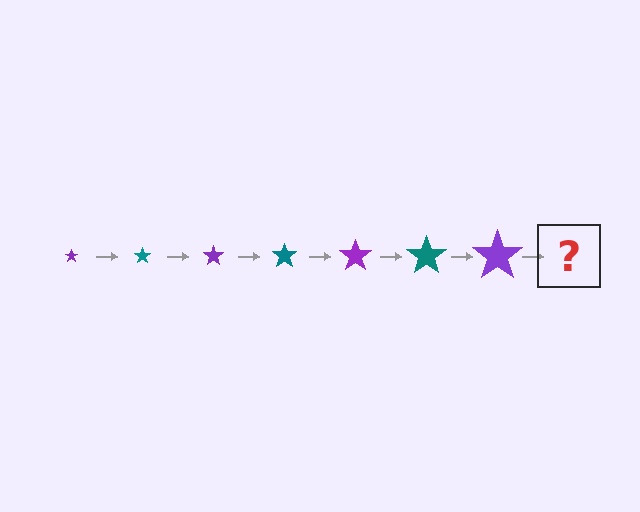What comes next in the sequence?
The next element should be a teal star, larger than the previous one.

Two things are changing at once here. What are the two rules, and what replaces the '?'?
The two rules are that the star grows larger each step and the color cycles through purple and teal. The '?' should be a teal star, larger than the previous one.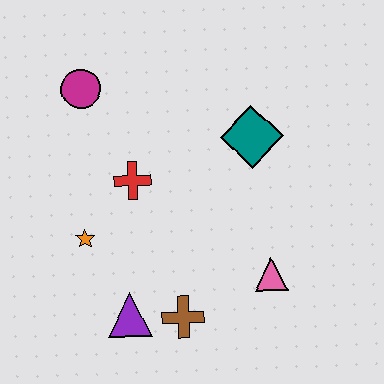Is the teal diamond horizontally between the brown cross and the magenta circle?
No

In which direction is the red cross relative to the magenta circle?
The red cross is below the magenta circle.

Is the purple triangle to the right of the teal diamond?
No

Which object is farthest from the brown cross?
The magenta circle is farthest from the brown cross.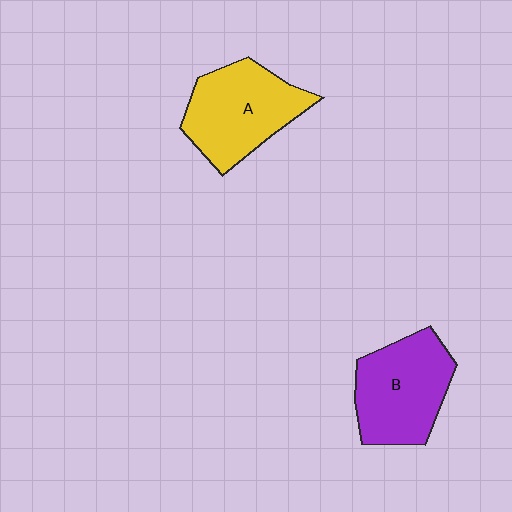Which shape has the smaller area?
Shape B (purple).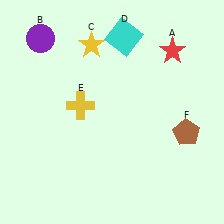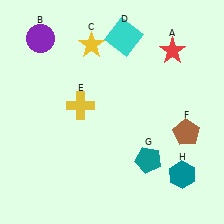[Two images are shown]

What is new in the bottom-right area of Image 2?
A teal hexagon (H) was added in the bottom-right area of Image 2.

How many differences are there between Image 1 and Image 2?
There are 2 differences between the two images.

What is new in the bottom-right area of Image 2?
A teal pentagon (G) was added in the bottom-right area of Image 2.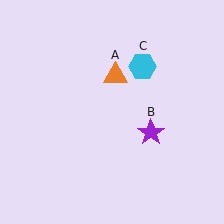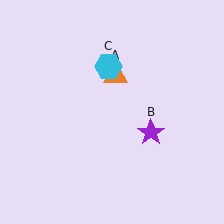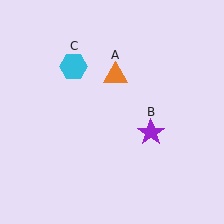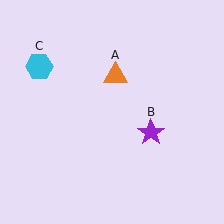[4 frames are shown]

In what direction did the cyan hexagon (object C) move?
The cyan hexagon (object C) moved left.